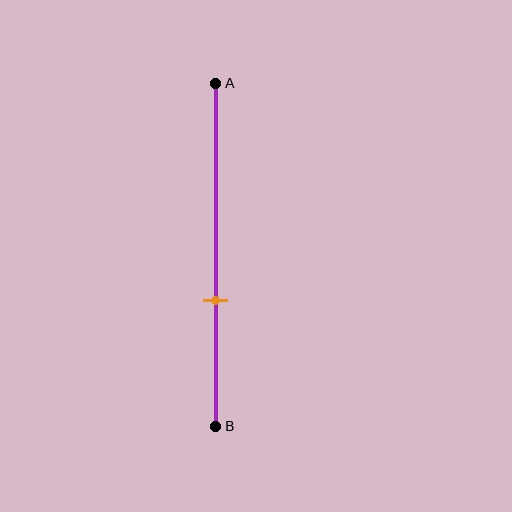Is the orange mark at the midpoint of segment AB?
No, the mark is at about 65% from A, not at the 50% midpoint.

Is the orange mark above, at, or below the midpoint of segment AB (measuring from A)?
The orange mark is below the midpoint of segment AB.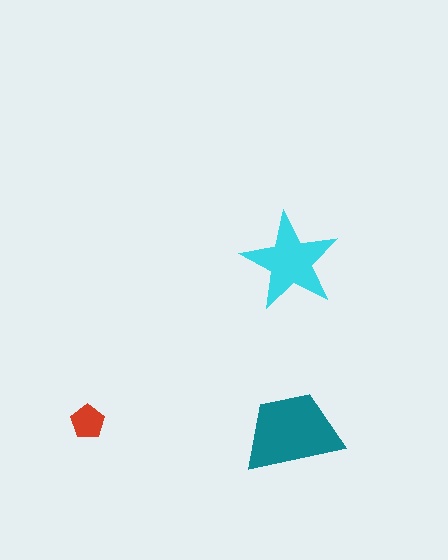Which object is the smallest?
The red pentagon.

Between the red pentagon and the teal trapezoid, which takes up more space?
The teal trapezoid.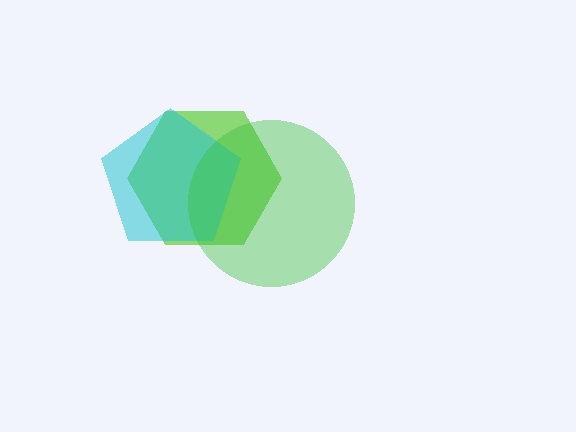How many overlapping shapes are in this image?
There are 3 overlapping shapes in the image.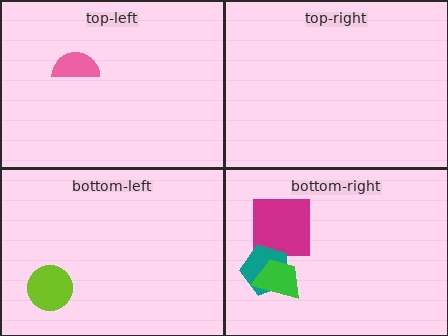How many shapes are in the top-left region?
1.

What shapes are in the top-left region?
The pink semicircle.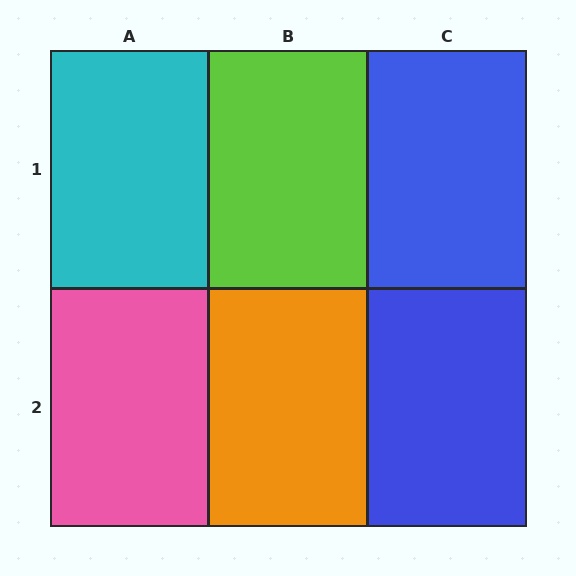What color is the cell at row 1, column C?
Blue.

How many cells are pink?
1 cell is pink.